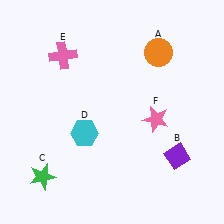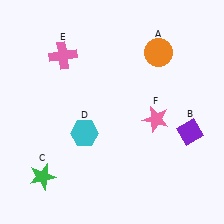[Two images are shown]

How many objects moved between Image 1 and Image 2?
1 object moved between the two images.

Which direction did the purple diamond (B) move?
The purple diamond (B) moved up.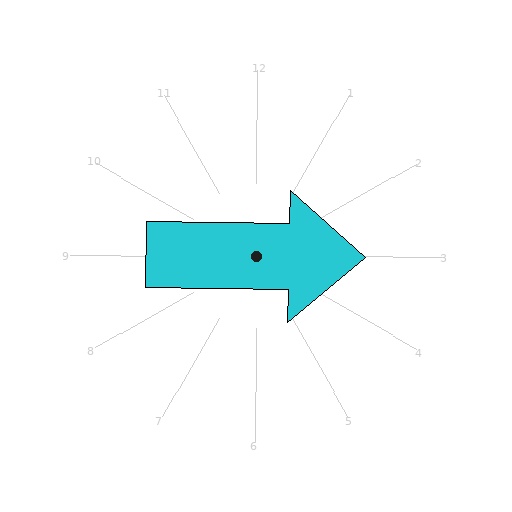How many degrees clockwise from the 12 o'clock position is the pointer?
Approximately 91 degrees.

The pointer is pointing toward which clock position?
Roughly 3 o'clock.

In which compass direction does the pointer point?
East.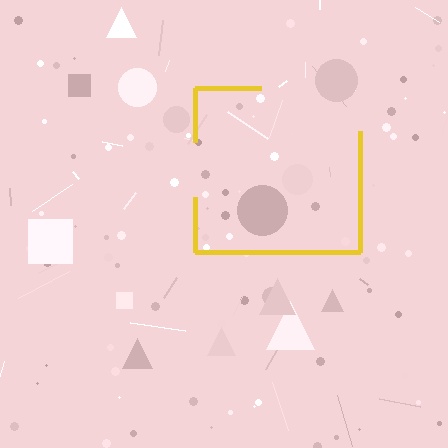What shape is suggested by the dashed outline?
The dashed outline suggests a square.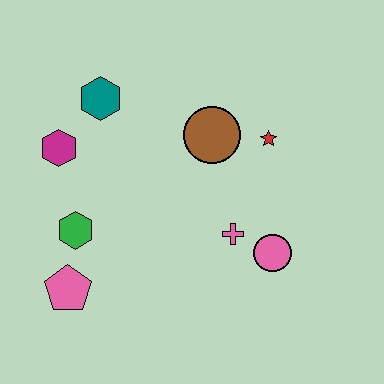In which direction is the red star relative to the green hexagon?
The red star is to the right of the green hexagon.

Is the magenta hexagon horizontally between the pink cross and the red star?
No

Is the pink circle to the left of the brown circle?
No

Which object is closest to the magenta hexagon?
The teal hexagon is closest to the magenta hexagon.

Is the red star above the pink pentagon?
Yes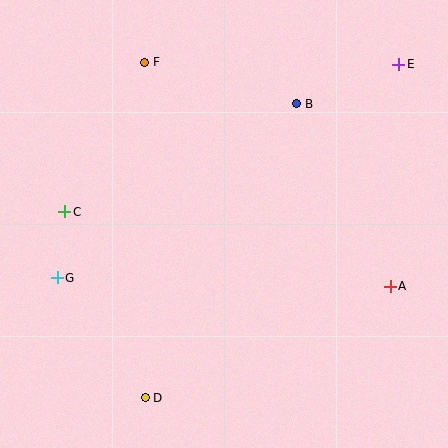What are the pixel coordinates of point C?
Point C is at (65, 212).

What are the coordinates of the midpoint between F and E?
The midpoint between F and E is at (272, 63).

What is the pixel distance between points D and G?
The distance between D and G is 149 pixels.